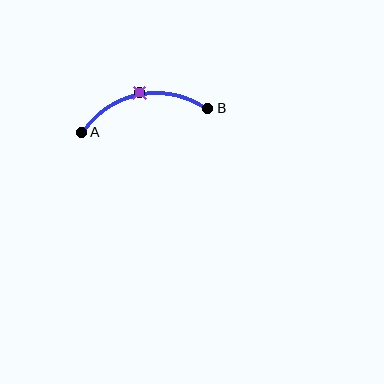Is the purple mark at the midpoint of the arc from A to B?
Yes. The purple mark lies on the arc at equal arc-length from both A and B — it is the arc midpoint.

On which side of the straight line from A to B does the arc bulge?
The arc bulges above the straight line connecting A and B.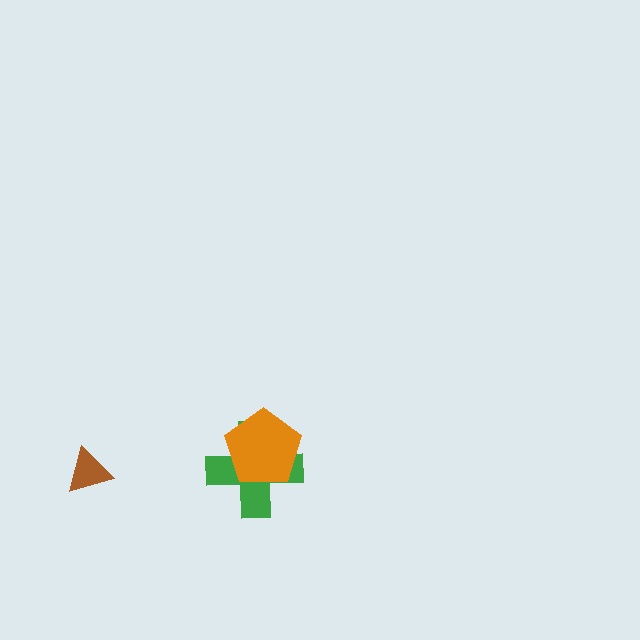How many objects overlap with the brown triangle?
0 objects overlap with the brown triangle.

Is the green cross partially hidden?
Yes, it is partially covered by another shape.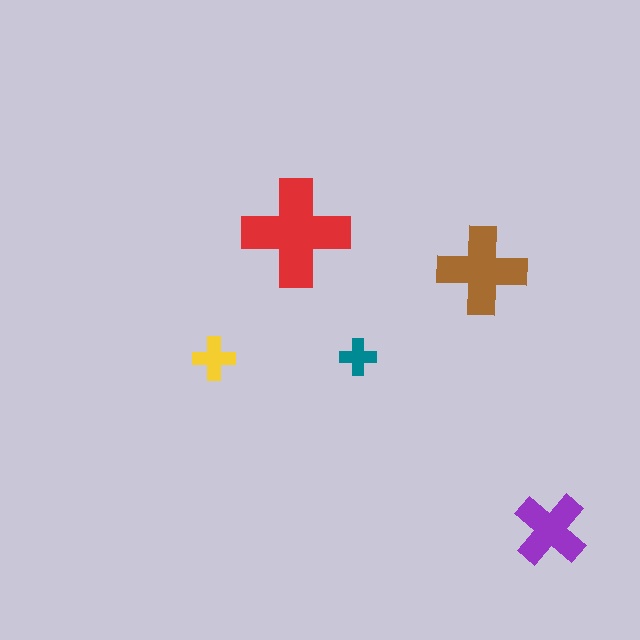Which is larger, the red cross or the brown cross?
The red one.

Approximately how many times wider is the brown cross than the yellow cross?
About 2 times wider.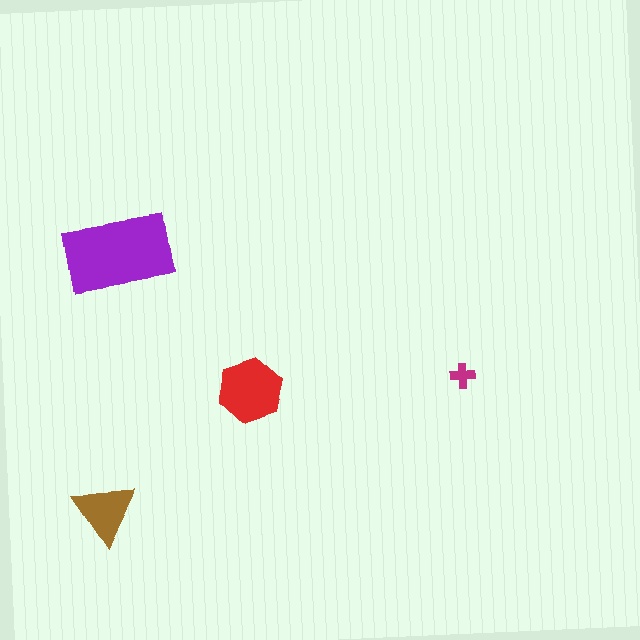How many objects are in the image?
There are 4 objects in the image.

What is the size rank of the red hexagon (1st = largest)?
2nd.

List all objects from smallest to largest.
The magenta cross, the brown triangle, the red hexagon, the purple rectangle.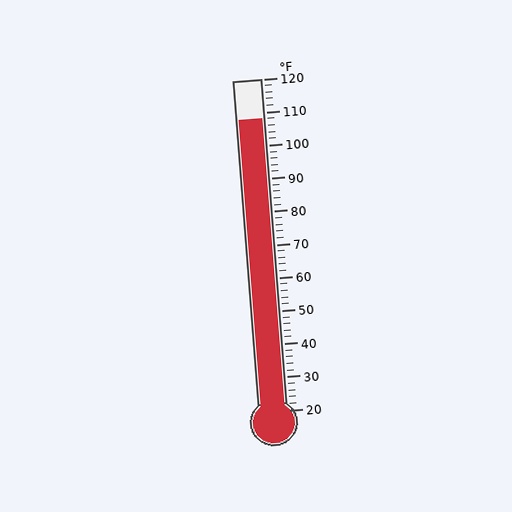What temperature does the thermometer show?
The thermometer shows approximately 108°F.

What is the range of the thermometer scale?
The thermometer scale ranges from 20°F to 120°F.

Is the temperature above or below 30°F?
The temperature is above 30°F.